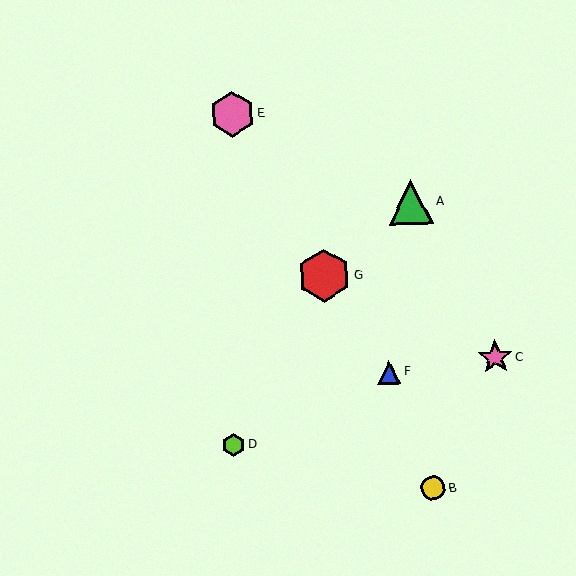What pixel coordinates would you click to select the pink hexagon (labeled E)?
Click at (232, 114) to select the pink hexagon E.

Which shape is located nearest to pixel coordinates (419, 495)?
The yellow circle (labeled B) at (433, 488) is nearest to that location.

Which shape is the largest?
The red hexagon (labeled G) is the largest.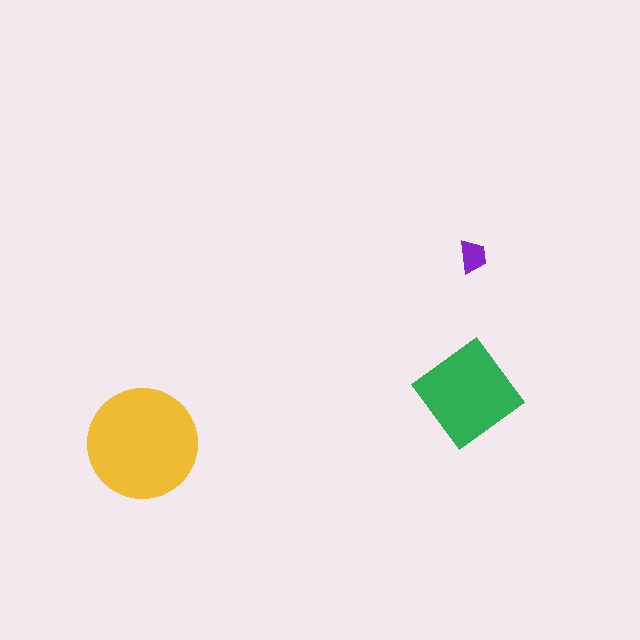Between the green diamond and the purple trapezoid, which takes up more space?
The green diamond.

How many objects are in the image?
There are 3 objects in the image.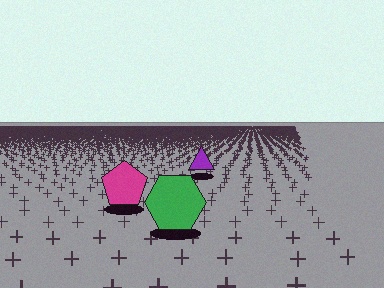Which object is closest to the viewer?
The green hexagon is closest. The texture marks near it are larger and more spread out.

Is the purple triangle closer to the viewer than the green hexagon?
No. The green hexagon is closer — you can tell from the texture gradient: the ground texture is coarser near it.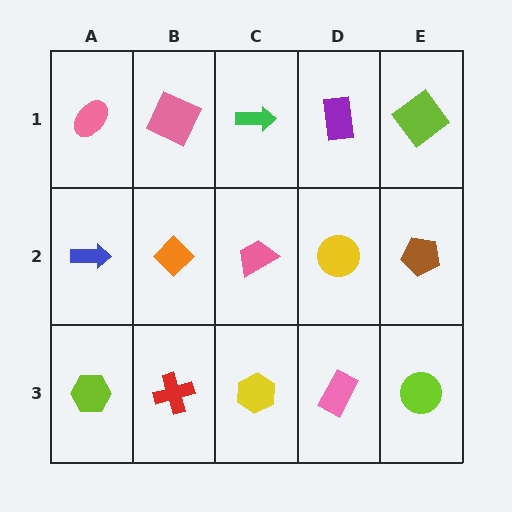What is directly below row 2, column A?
A lime hexagon.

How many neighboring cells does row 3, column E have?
2.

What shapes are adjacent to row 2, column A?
A pink ellipse (row 1, column A), a lime hexagon (row 3, column A), an orange diamond (row 2, column B).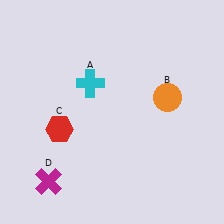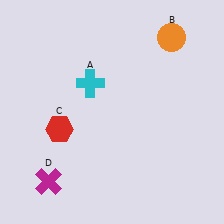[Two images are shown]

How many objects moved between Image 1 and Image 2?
1 object moved between the two images.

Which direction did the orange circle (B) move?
The orange circle (B) moved up.